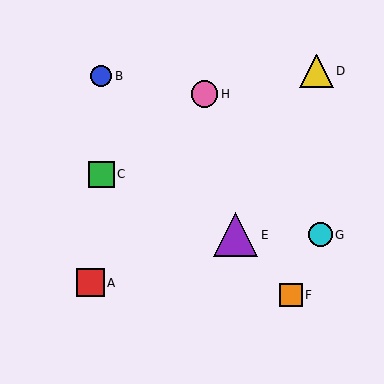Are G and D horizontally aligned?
No, G is at y≈235 and D is at y≈71.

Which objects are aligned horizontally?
Objects E, G are aligned horizontally.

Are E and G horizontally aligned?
Yes, both are at y≈235.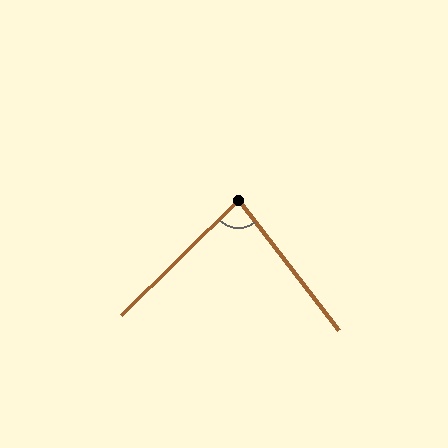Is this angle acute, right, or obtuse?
It is acute.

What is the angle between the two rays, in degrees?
Approximately 83 degrees.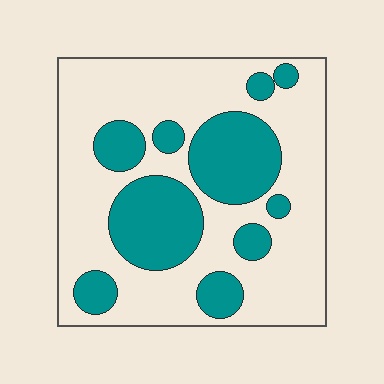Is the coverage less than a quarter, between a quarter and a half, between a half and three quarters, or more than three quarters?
Between a quarter and a half.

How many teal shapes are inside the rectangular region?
10.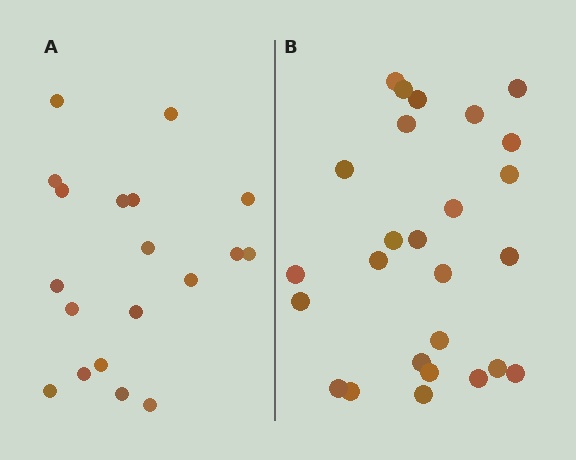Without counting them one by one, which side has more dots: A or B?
Region B (the right region) has more dots.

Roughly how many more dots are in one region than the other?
Region B has roughly 8 or so more dots than region A.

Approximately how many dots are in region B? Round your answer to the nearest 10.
About 30 dots. (The exact count is 26, which rounds to 30.)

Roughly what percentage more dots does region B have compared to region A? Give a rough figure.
About 35% more.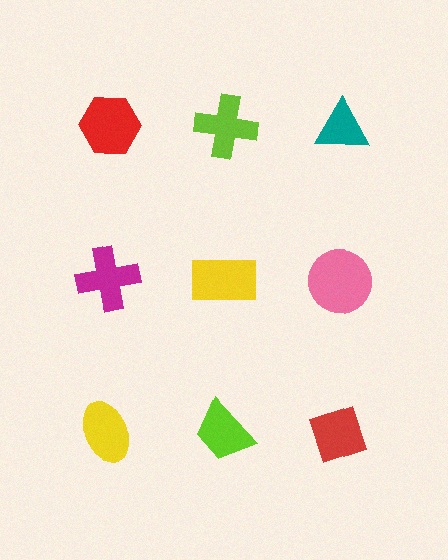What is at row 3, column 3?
A red diamond.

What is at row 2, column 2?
A yellow rectangle.